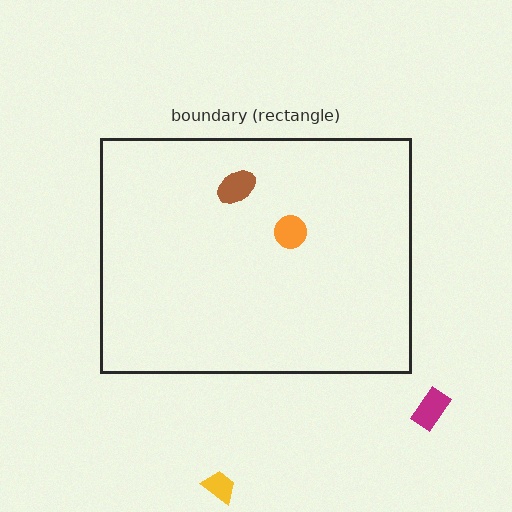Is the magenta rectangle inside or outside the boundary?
Outside.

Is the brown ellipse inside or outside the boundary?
Inside.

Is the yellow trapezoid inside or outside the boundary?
Outside.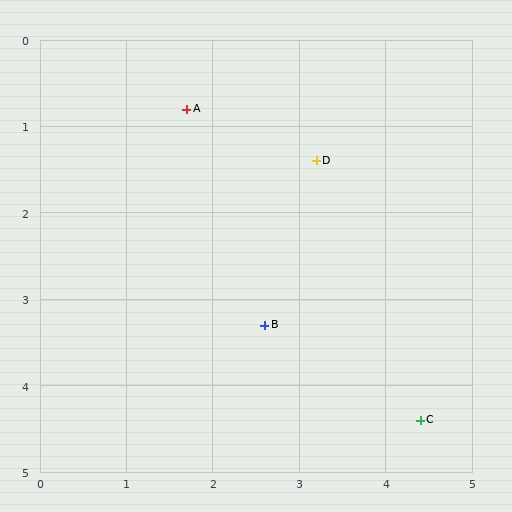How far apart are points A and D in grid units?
Points A and D are about 1.6 grid units apart.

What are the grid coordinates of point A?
Point A is at approximately (1.7, 0.8).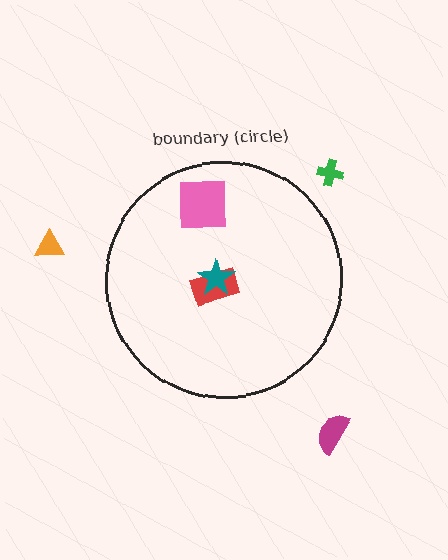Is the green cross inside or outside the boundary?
Outside.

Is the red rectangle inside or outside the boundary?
Inside.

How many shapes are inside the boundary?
3 inside, 3 outside.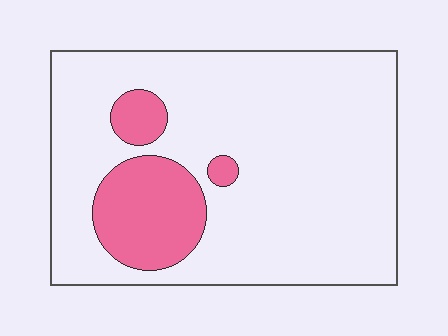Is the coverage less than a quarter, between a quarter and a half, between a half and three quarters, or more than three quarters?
Less than a quarter.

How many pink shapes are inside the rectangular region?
3.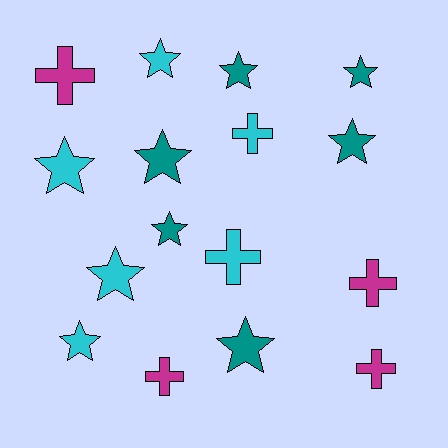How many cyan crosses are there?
There are 2 cyan crosses.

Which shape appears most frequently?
Star, with 10 objects.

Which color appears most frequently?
Teal, with 6 objects.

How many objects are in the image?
There are 16 objects.